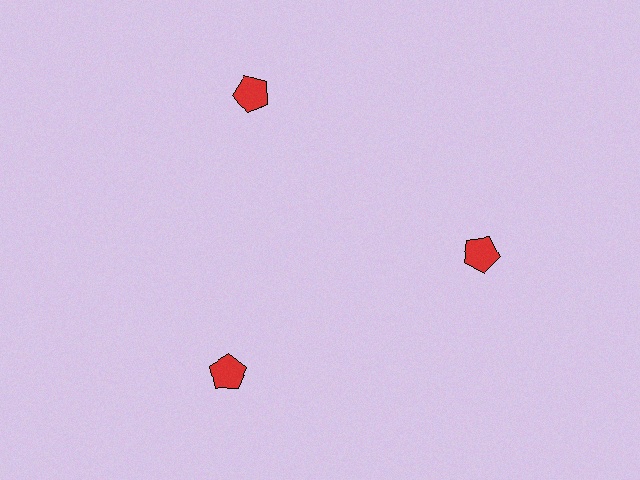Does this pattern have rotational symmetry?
Yes, this pattern has 3-fold rotational symmetry. It looks the same after rotating 120 degrees around the center.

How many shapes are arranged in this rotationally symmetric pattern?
There are 3 shapes, arranged in 3 groups of 1.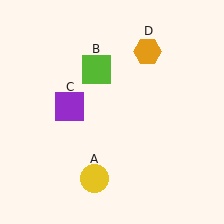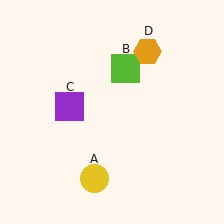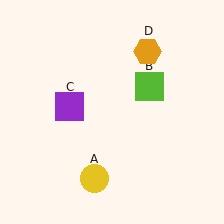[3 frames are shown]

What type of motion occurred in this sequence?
The lime square (object B) rotated clockwise around the center of the scene.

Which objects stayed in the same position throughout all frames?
Yellow circle (object A) and purple square (object C) and orange hexagon (object D) remained stationary.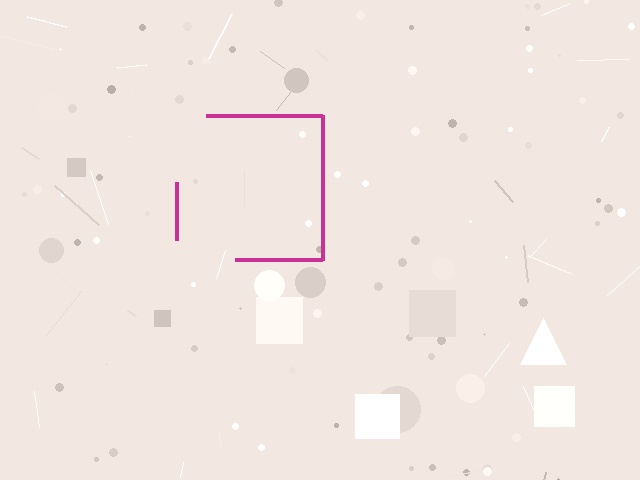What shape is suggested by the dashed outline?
The dashed outline suggests a square.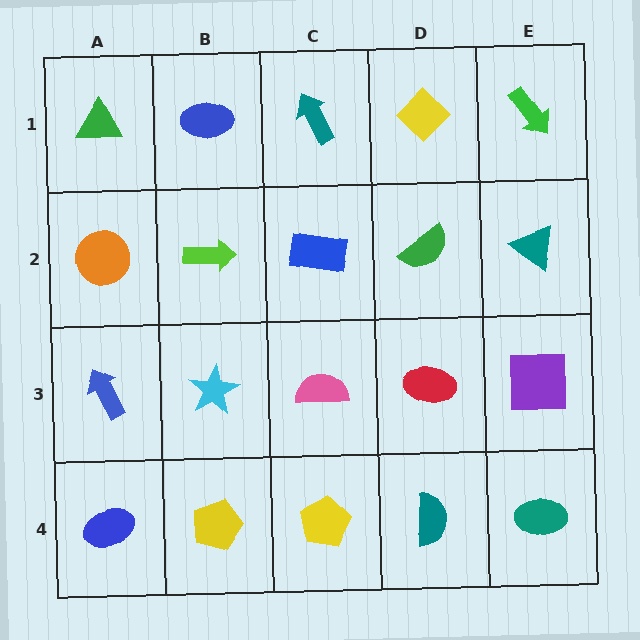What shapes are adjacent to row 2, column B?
A blue ellipse (row 1, column B), a cyan star (row 3, column B), an orange circle (row 2, column A), a blue rectangle (row 2, column C).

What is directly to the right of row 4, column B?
A yellow pentagon.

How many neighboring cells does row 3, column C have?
4.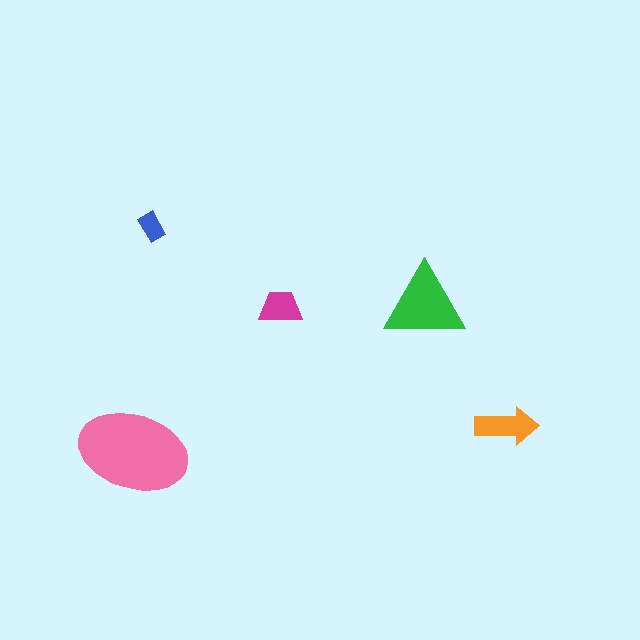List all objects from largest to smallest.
The pink ellipse, the green triangle, the orange arrow, the magenta trapezoid, the blue rectangle.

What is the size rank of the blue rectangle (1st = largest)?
5th.